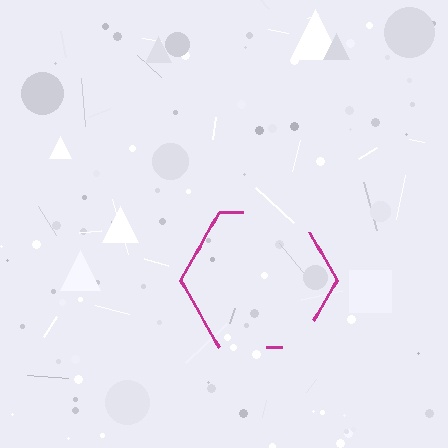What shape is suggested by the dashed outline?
The dashed outline suggests a hexagon.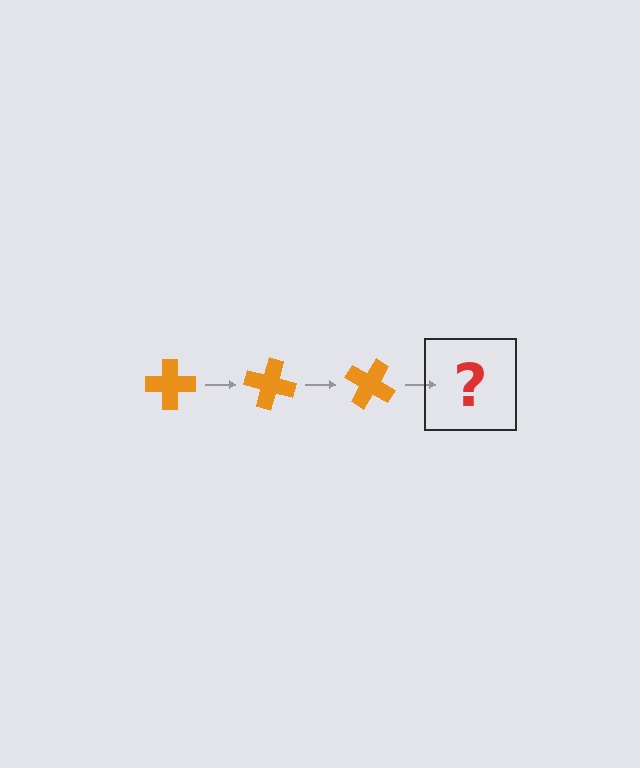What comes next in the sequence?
The next element should be an orange cross rotated 45 degrees.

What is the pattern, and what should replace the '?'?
The pattern is that the cross rotates 15 degrees each step. The '?' should be an orange cross rotated 45 degrees.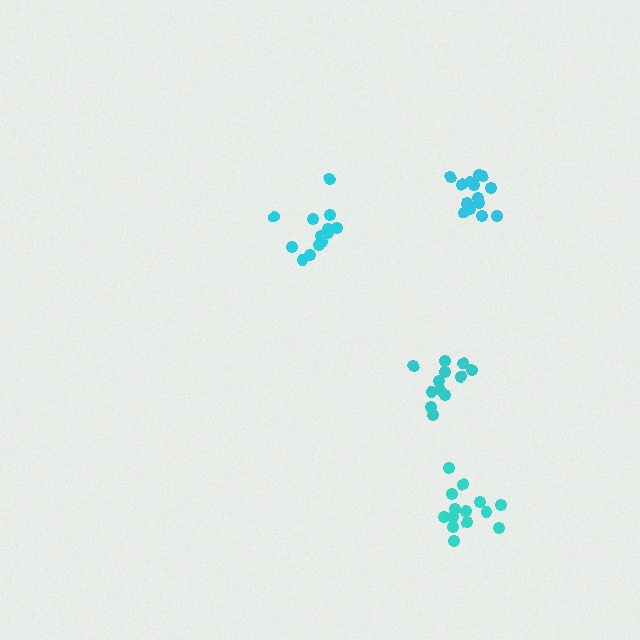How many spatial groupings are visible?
There are 4 spatial groupings.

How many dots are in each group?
Group 1: 14 dots, Group 2: 14 dots, Group 3: 12 dots, Group 4: 13 dots (53 total).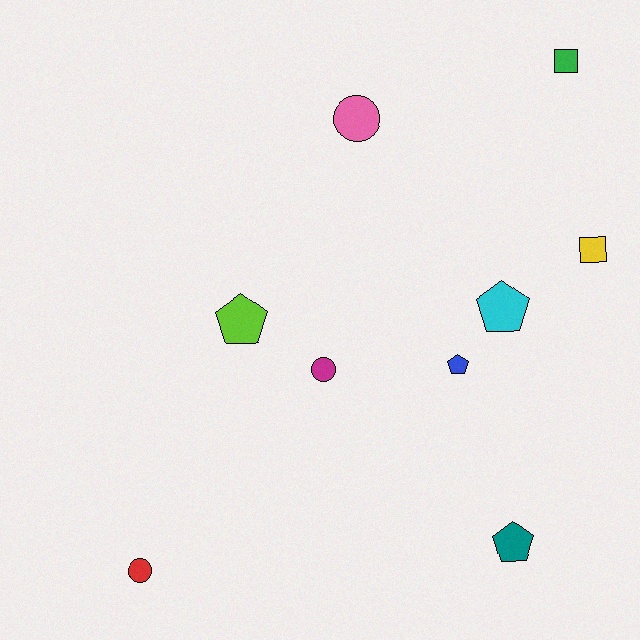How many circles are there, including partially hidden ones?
There are 3 circles.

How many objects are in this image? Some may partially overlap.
There are 9 objects.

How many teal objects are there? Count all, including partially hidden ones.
There is 1 teal object.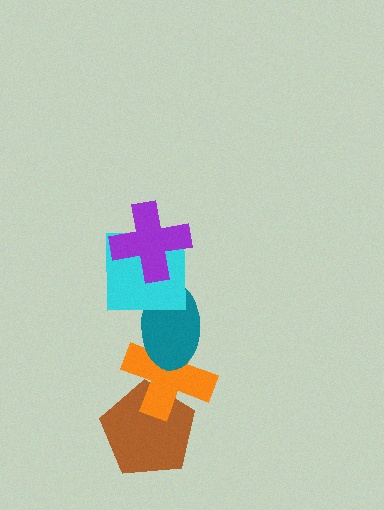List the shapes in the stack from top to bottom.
From top to bottom: the purple cross, the cyan square, the teal ellipse, the orange cross, the brown pentagon.